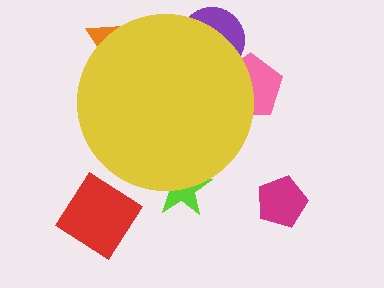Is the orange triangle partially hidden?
Yes, the orange triangle is partially hidden behind the yellow circle.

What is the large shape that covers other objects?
A yellow circle.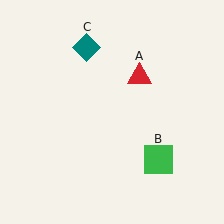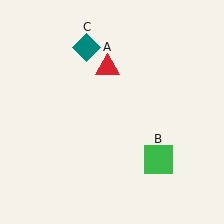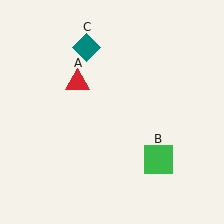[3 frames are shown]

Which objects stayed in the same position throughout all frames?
Green square (object B) and teal diamond (object C) remained stationary.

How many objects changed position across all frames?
1 object changed position: red triangle (object A).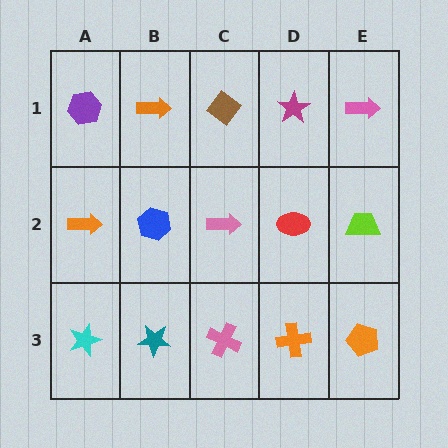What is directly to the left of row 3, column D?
A pink cross.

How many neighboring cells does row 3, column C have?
3.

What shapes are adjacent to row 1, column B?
A blue hexagon (row 2, column B), a purple hexagon (row 1, column A), a brown diamond (row 1, column C).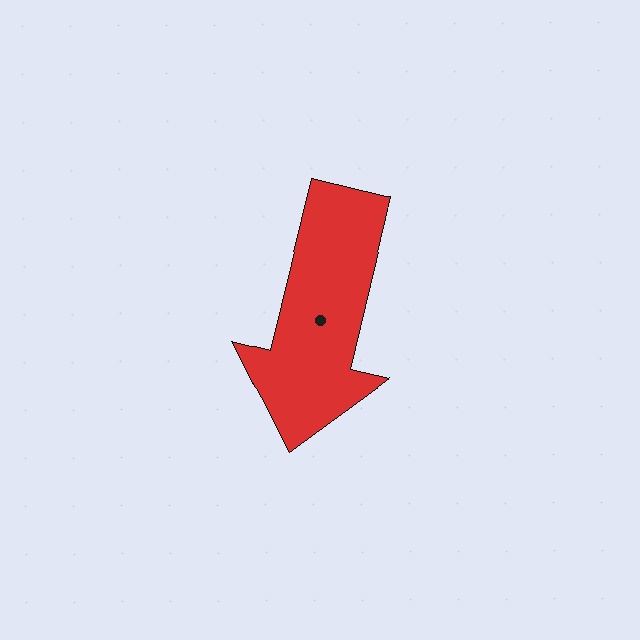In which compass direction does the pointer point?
South.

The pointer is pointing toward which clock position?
Roughly 6 o'clock.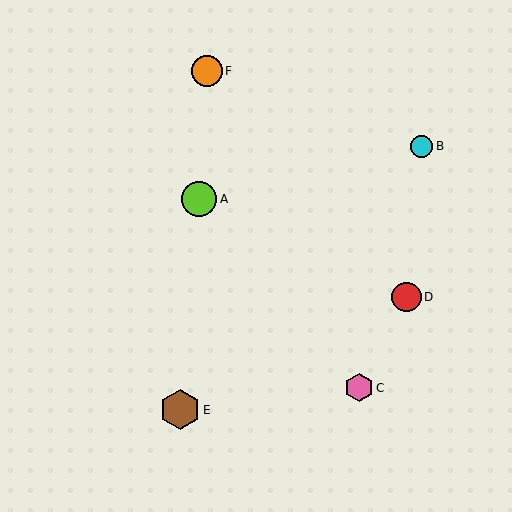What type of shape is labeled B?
Shape B is a cyan circle.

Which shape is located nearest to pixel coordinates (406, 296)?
The red circle (labeled D) at (406, 297) is nearest to that location.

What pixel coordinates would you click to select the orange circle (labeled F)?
Click at (207, 71) to select the orange circle F.